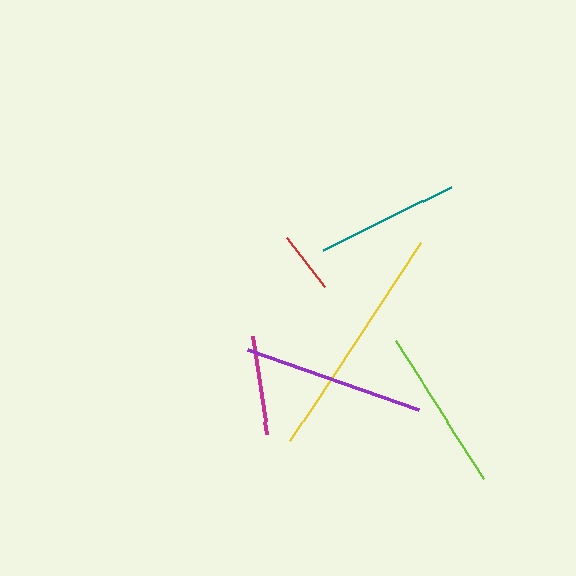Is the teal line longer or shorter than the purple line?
The purple line is longer than the teal line.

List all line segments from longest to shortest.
From longest to shortest: yellow, purple, lime, teal, magenta, red.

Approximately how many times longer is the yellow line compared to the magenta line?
The yellow line is approximately 2.4 times the length of the magenta line.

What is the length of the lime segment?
The lime segment is approximately 163 pixels long.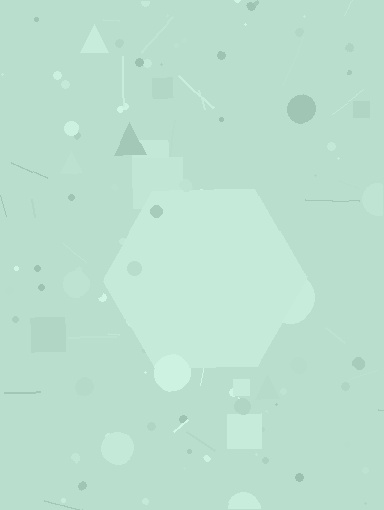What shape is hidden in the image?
A hexagon is hidden in the image.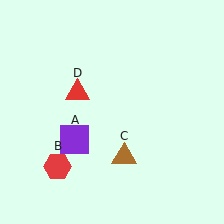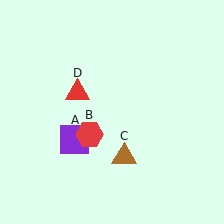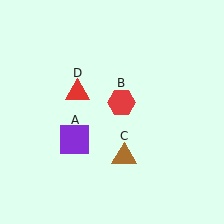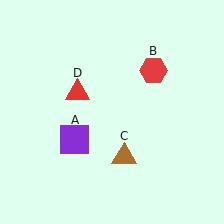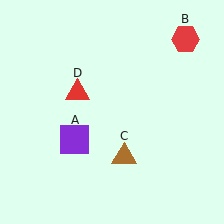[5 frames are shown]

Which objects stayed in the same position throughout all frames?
Purple square (object A) and brown triangle (object C) and red triangle (object D) remained stationary.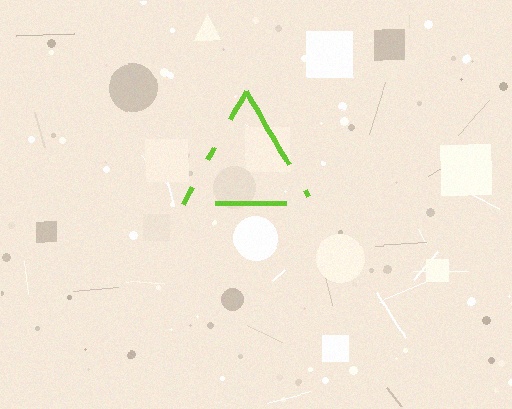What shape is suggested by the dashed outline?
The dashed outline suggests a triangle.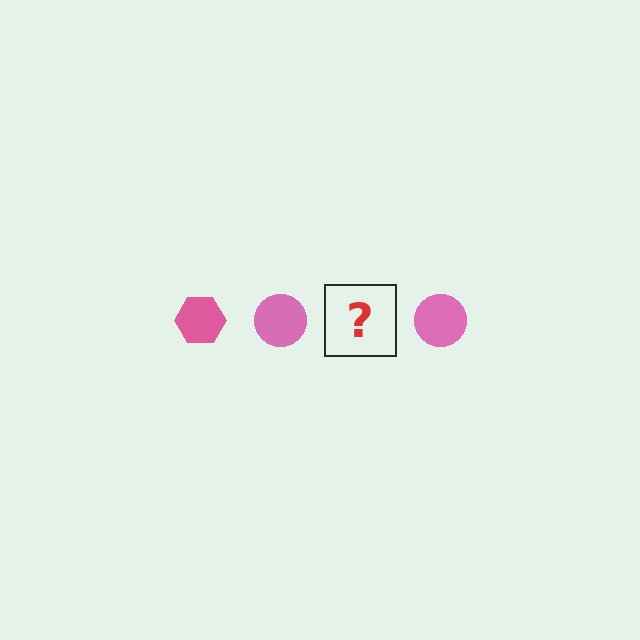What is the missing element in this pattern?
The missing element is a pink hexagon.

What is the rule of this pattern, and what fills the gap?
The rule is that the pattern cycles through hexagon, circle shapes in pink. The gap should be filled with a pink hexagon.